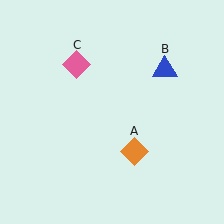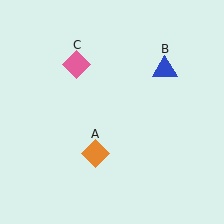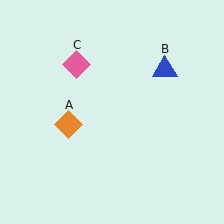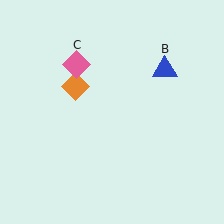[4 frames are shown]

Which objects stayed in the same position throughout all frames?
Blue triangle (object B) and pink diamond (object C) remained stationary.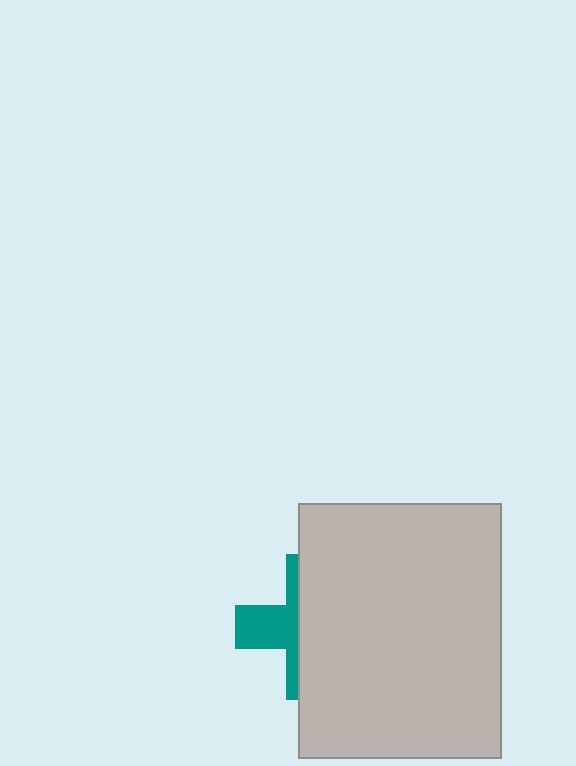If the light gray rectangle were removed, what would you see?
You would see the complete teal cross.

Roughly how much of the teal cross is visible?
A small part of it is visible (roughly 36%).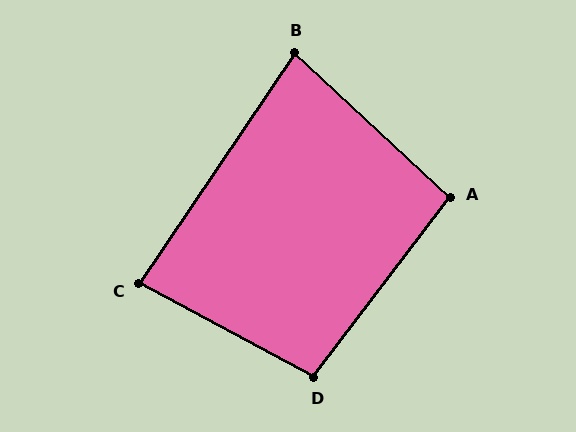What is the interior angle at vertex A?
Approximately 96 degrees (obtuse).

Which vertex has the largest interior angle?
D, at approximately 99 degrees.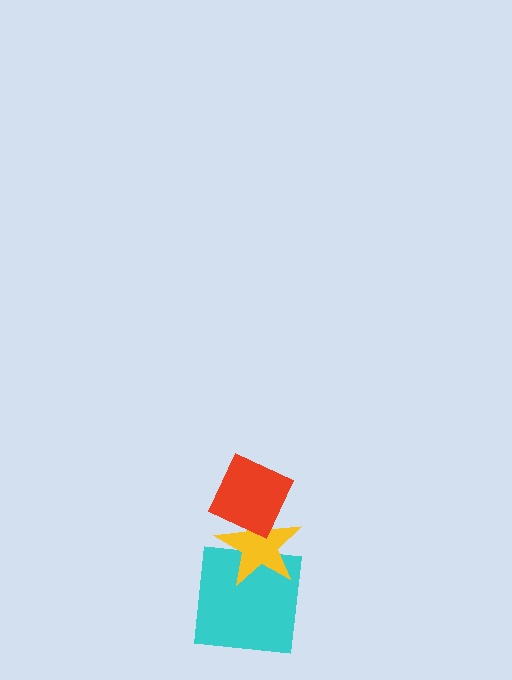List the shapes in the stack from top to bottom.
From top to bottom: the red diamond, the yellow star, the cyan square.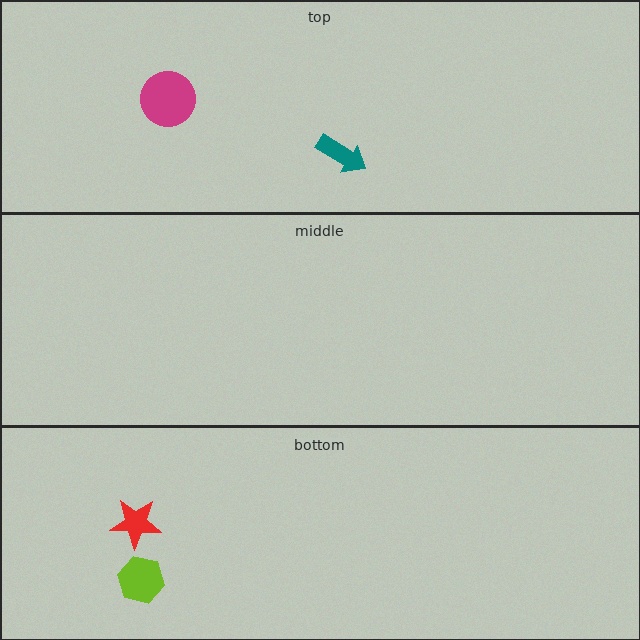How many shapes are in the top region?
2.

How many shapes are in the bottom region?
2.